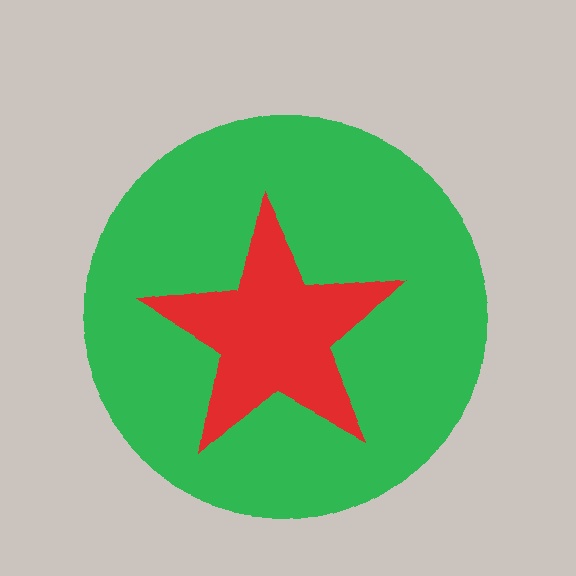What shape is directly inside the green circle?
The red star.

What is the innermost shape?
The red star.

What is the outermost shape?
The green circle.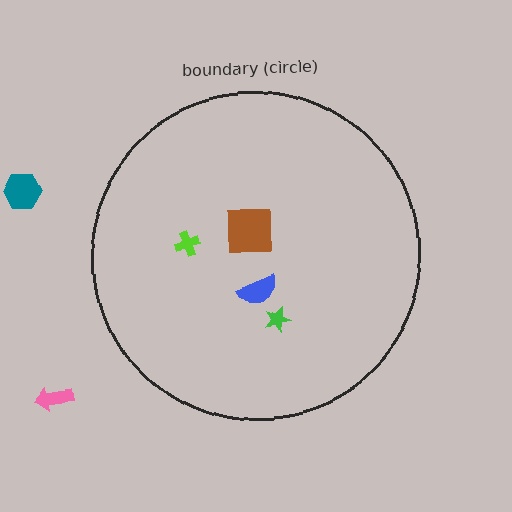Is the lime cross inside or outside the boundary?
Inside.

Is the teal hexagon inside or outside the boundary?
Outside.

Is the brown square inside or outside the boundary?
Inside.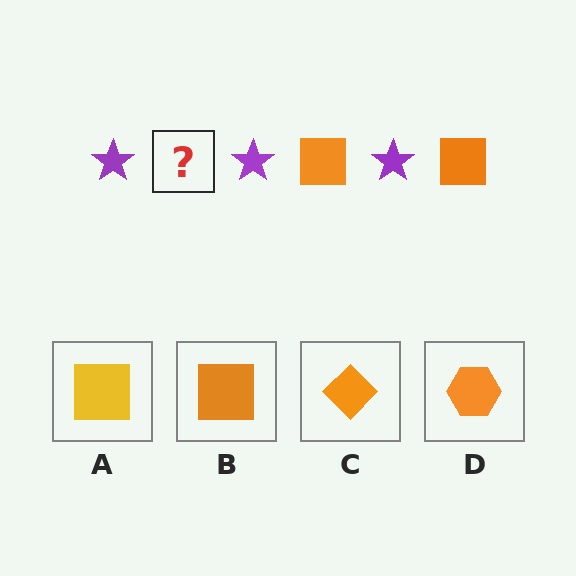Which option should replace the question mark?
Option B.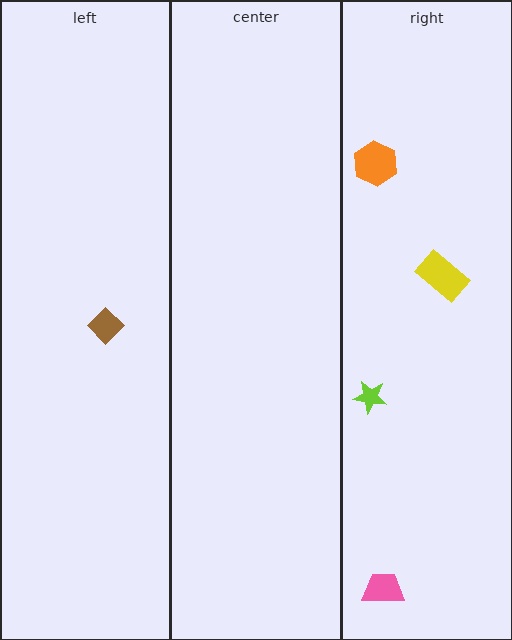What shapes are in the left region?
The brown diamond.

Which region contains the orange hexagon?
The right region.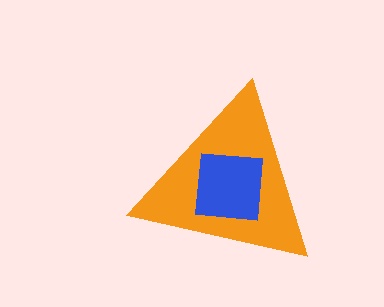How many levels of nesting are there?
2.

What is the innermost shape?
The blue square.